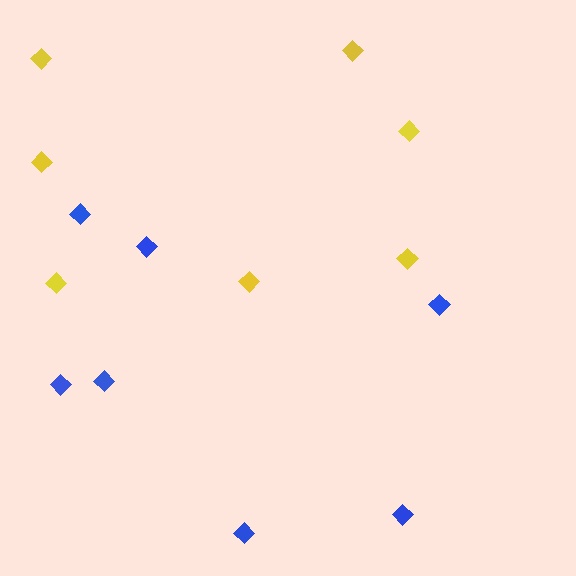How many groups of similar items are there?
There are 2 groups: one group of yellow diamonds (7) and one group of blue diamonds (7).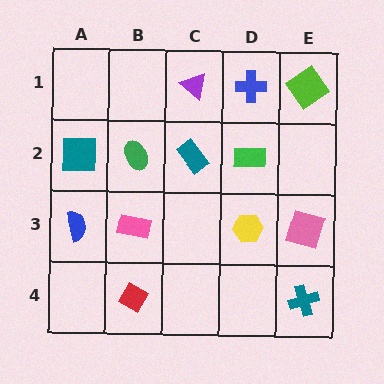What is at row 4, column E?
A teal cross.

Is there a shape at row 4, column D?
No, that cell is empty.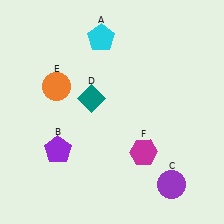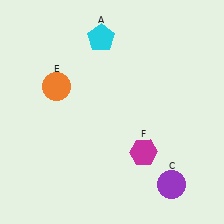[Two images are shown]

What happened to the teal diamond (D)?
The teal diamond (D) was removed in Image 2. It was in the top-left area of Image 1.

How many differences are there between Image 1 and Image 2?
There are 2 differences between the two images.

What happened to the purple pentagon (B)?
The purple pentagon (B) was removed in Image 2. It was in the bottom-left area of Image 1.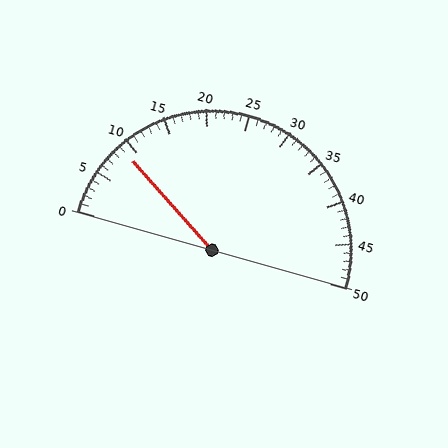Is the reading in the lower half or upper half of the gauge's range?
The reading is in the lower half of the range (0 to 50).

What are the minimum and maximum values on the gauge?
The gauge ranges from 0 to 50.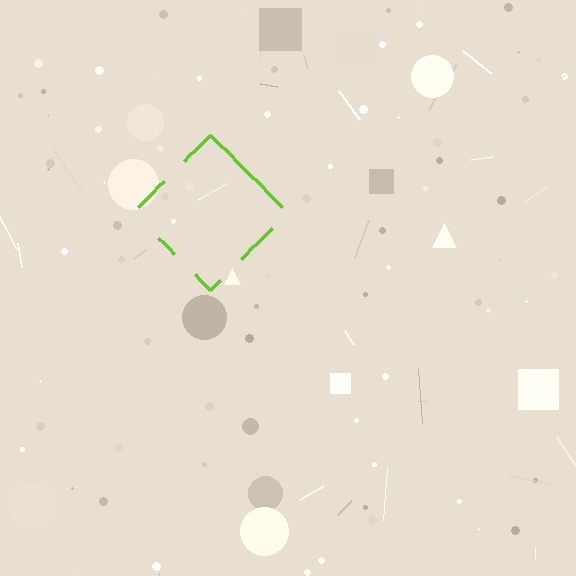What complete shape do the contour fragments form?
The contour fragments form a diamond.